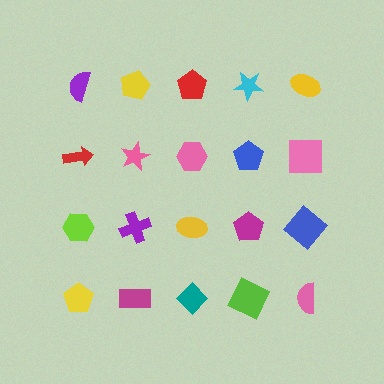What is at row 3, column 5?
A blue diamond.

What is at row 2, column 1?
A red arrow.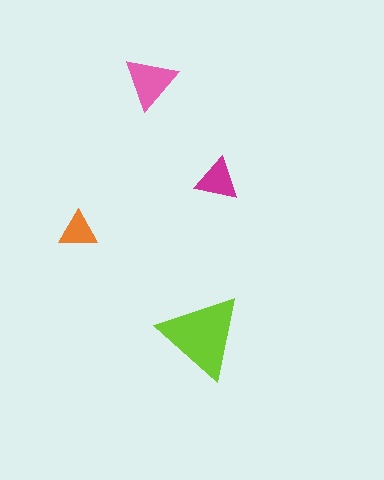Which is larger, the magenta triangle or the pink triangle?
The pink one.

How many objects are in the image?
There are 4 objects in the image.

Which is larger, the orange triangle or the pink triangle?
The pink one.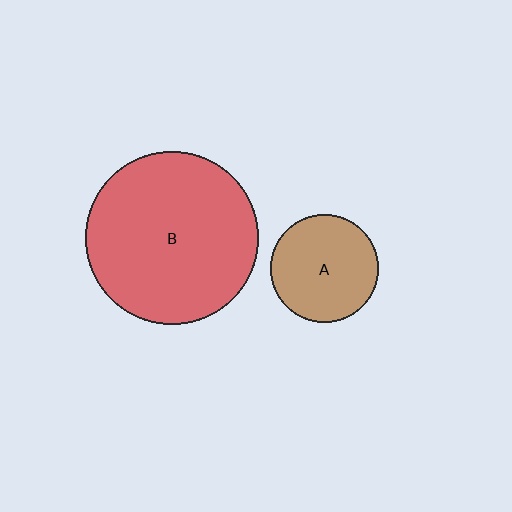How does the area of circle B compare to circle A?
Approximately 2.6 times.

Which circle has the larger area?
Circle B (red).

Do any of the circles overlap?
No, none of the circles overlap.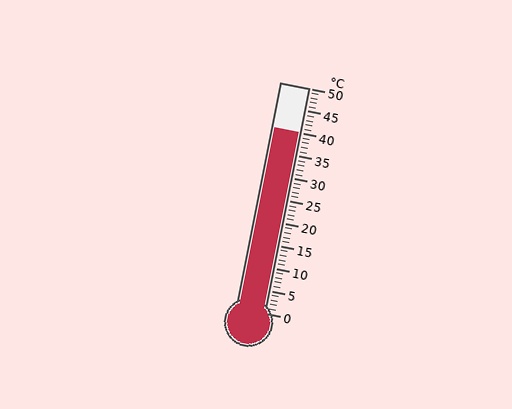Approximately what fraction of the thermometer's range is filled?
The thermometer is filled to approximately 80% of its range.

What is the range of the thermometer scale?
The thermometer scale ranges from 0°C to 50°C.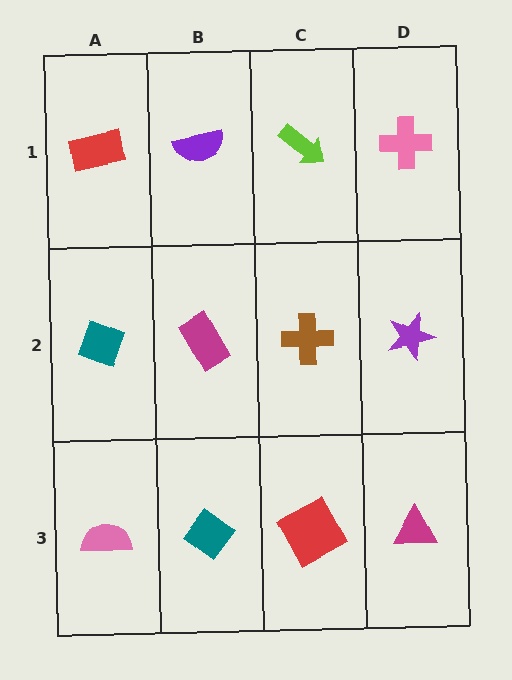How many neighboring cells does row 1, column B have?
3.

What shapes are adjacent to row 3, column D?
A purple star (row 2, column D), a red square (row 3, column C).